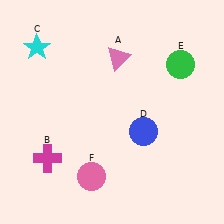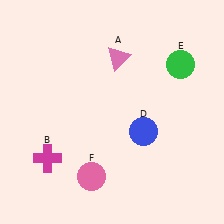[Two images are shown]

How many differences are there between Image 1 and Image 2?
There is 1 difference between the two images.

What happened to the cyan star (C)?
The cyan star (C) was removed in Image 2. It was in the top-left area of Image 1.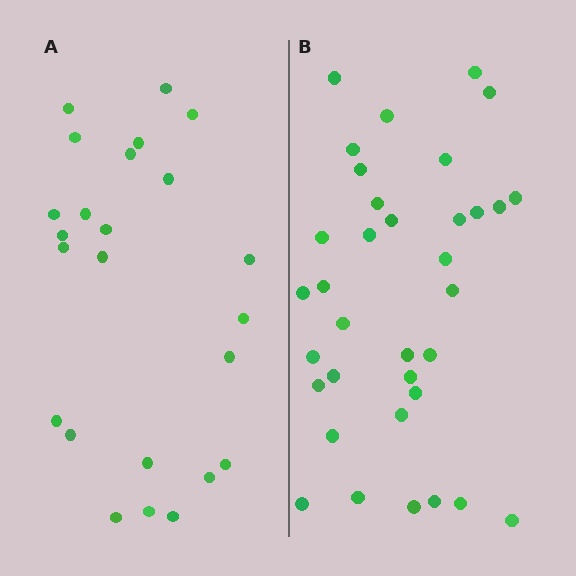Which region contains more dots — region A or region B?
Region B (the right region) has more dots.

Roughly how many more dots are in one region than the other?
Region B has roughly 12 or so more dots than region A.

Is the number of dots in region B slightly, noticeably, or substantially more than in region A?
Region B has substantially more. The ratio is roughly 1.5 to 1.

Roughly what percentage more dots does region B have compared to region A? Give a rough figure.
About 45% more.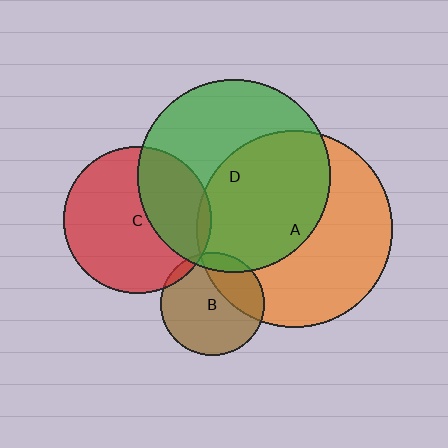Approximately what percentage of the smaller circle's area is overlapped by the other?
Approximately 10%.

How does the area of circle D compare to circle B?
Approximately 3.5 times.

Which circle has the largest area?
Circle A (orange).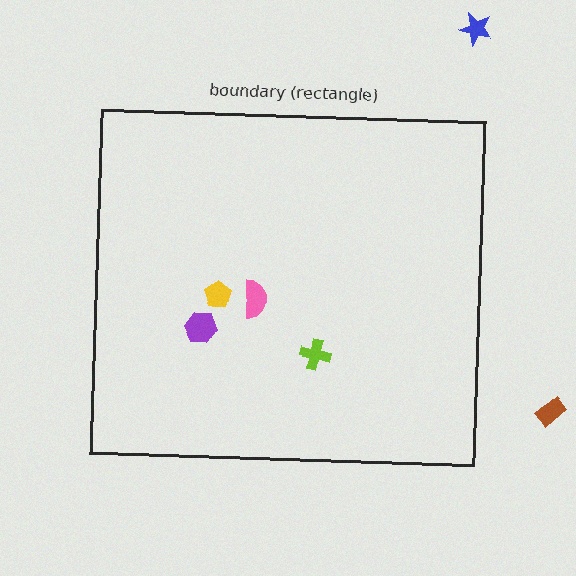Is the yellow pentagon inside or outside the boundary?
Inside.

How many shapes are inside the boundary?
4 inside, 2 outside.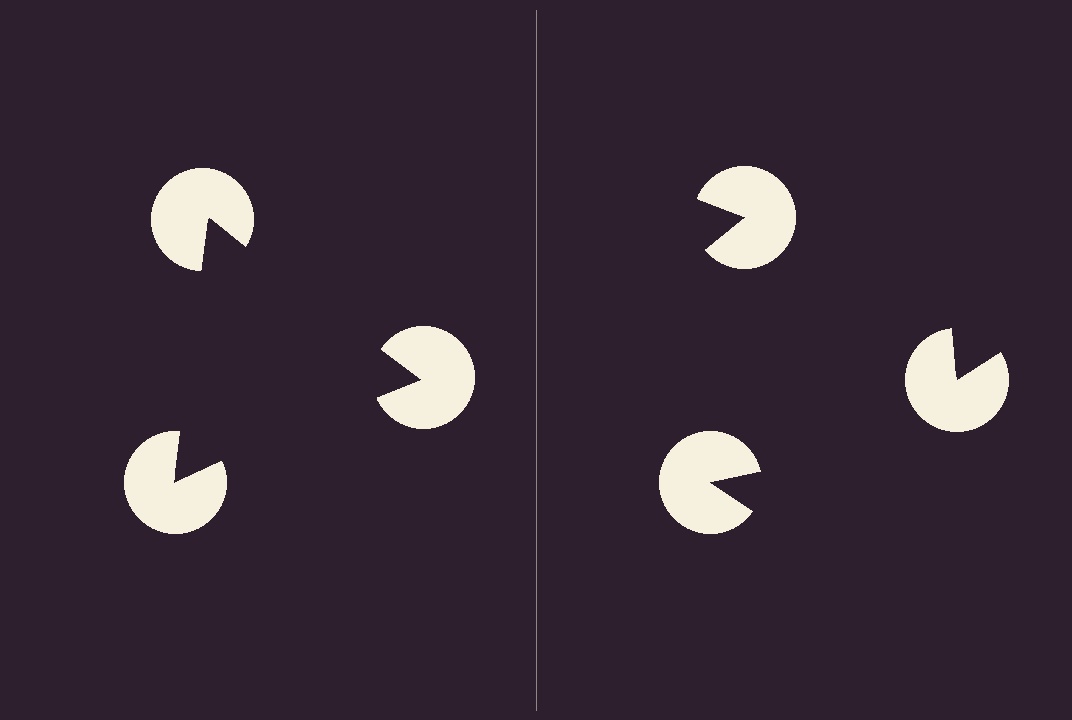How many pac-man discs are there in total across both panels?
6 — 3 on each side.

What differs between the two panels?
The pac-man discs are positioned identically on both sides; only the wedge orientations differ. On the left they align to a triangle; on the right they are misaligned.